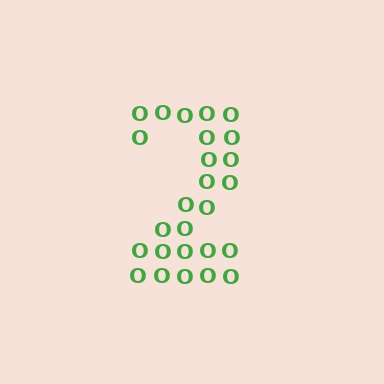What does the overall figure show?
The overall figure shows the digit 2.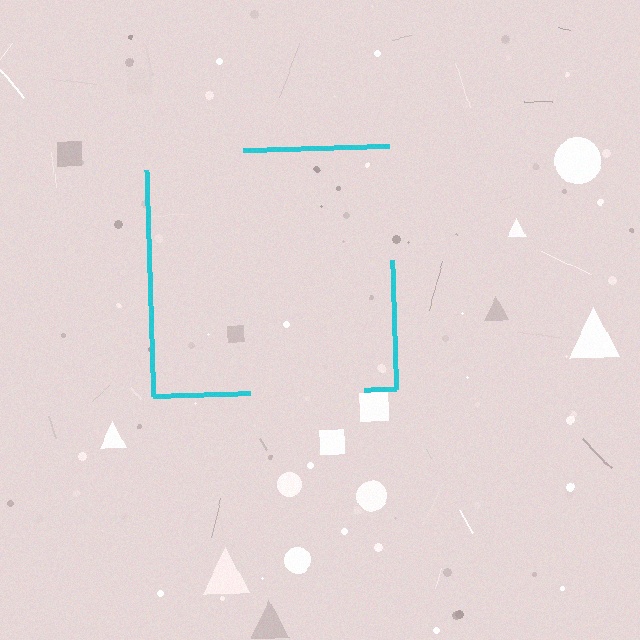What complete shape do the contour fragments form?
The contour fragments form a square.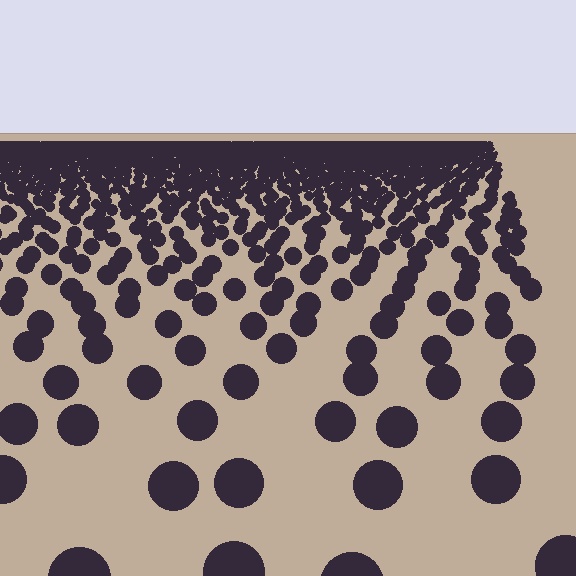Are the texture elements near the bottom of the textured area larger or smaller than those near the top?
Larger. Near the bottom, elements are closer to the viewer and appear at a bigger on-screen size.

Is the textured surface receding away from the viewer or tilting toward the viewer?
The surface is receding away from the viewer. Texture elements get smaller and denser toward the top.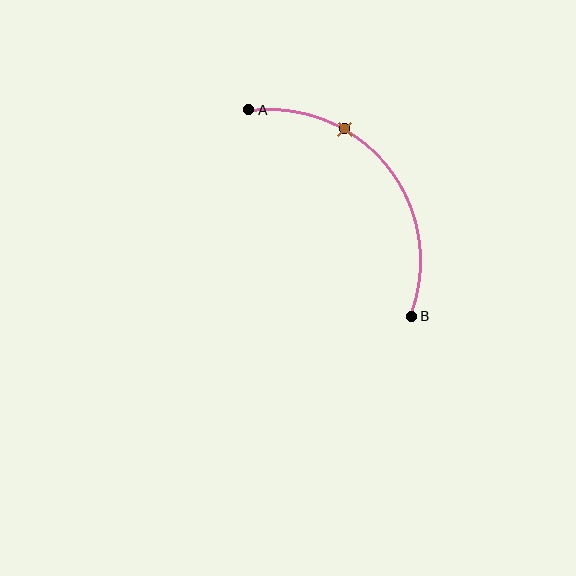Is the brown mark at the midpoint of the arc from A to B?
No. The brown mark lies on the arc but is closer to endpoint A. The arc midpoint would be at the point on the curve equidistant along the arc from both A and B.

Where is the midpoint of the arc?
The arc midpoint is the point on the curve farthest from the straight line joining A and B. It sits above and to the right of that line.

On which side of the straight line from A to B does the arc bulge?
The arc bulges above and to the right of the straight line connecting A and B.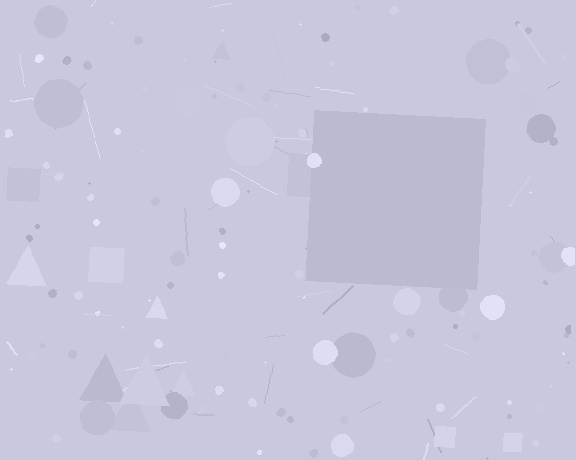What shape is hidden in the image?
A square is hidden in the image.